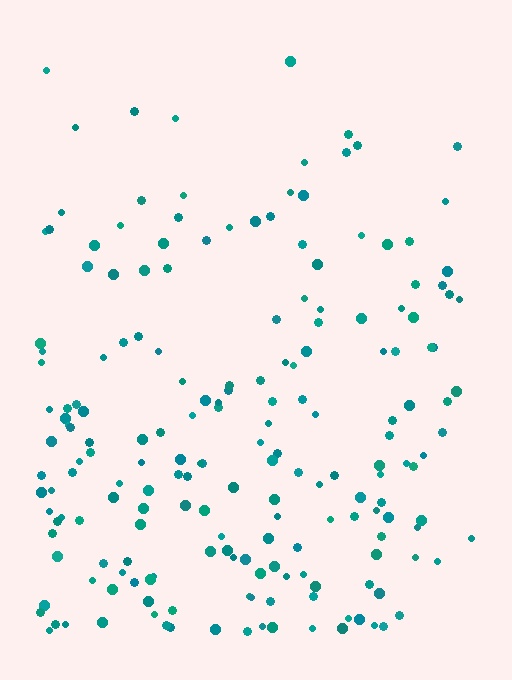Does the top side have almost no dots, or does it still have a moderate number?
Still a moderate number, just noticeably fewer than the bottom.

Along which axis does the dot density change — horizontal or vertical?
Vertical.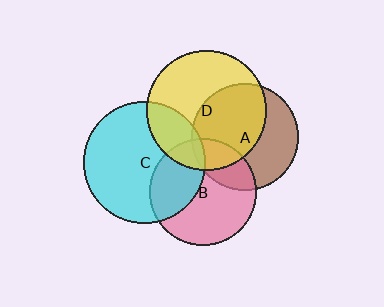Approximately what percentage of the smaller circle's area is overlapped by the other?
Approximately 55%.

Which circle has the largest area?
Circle C (cyan).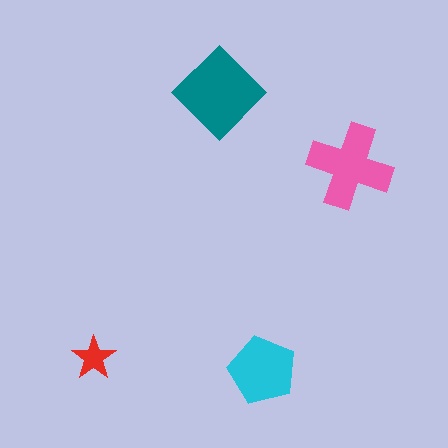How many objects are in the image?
There are 4 objects in the image.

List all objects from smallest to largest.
The red star, the cyan pentagon, the pink cross, the teal diamond.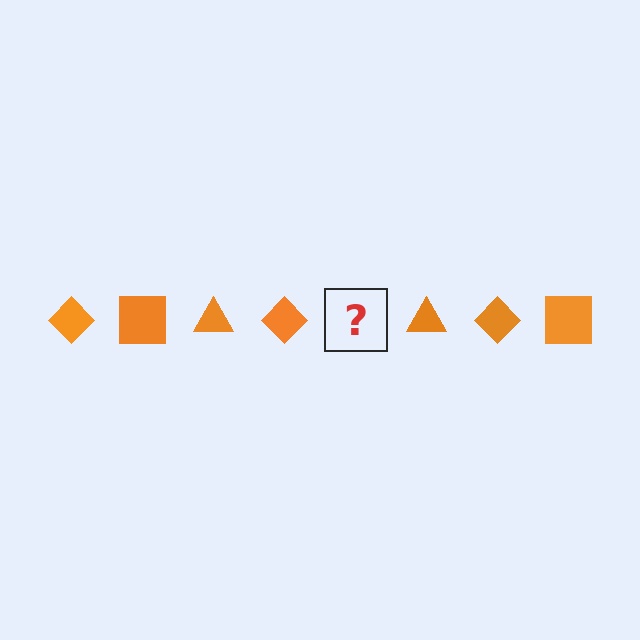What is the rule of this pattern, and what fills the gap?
The rule is that the pattern cycles through diamond, square, triangle shapes in orange. The gap should be filled with an orange square.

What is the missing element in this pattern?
The missing element is an orange square.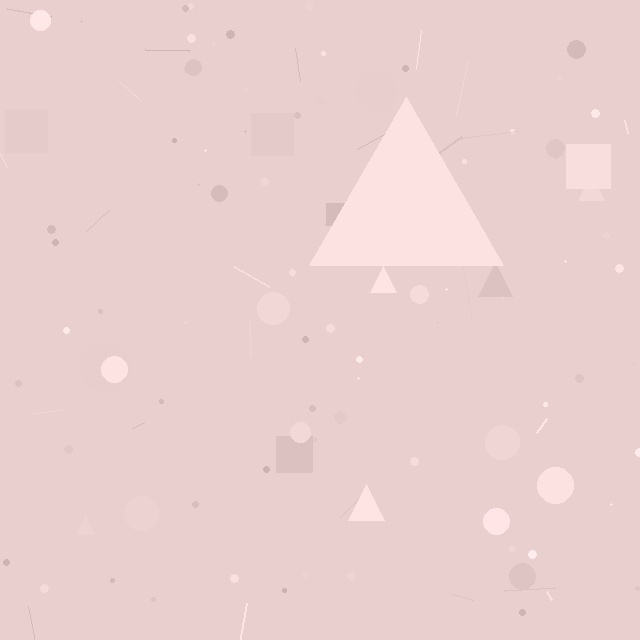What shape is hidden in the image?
A triangle is hidden in the image.